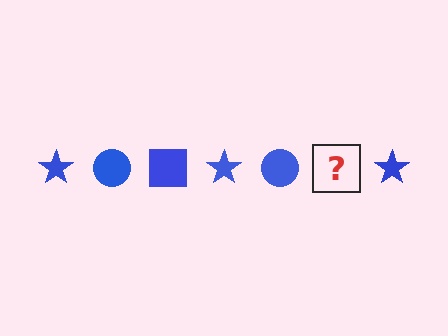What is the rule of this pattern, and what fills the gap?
The rule is that the pattern cycles through star, circle, square shapes in blue. The gap should be filled with a blue square.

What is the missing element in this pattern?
The missing element is a blue square.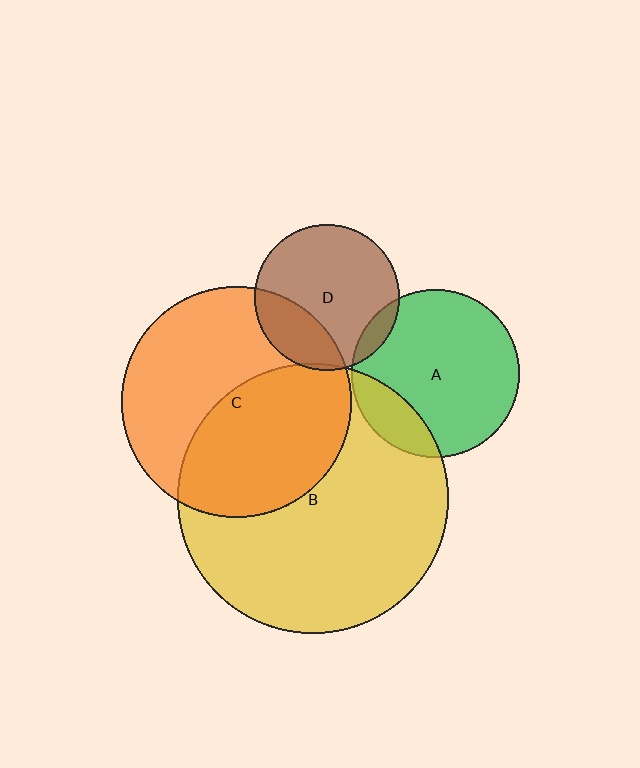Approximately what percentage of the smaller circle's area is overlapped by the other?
Approximately 10%.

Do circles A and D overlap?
Yes.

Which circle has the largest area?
Circle B (yellow).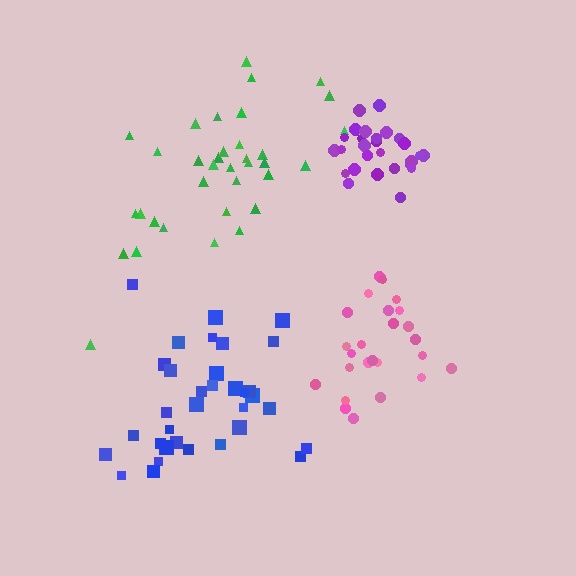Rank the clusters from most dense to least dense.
purple, pink, blue, green.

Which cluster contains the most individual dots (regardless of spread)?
Green (35).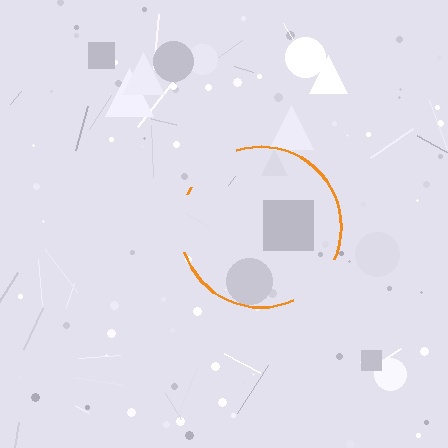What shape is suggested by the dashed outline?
The dashed outline suggests a circle.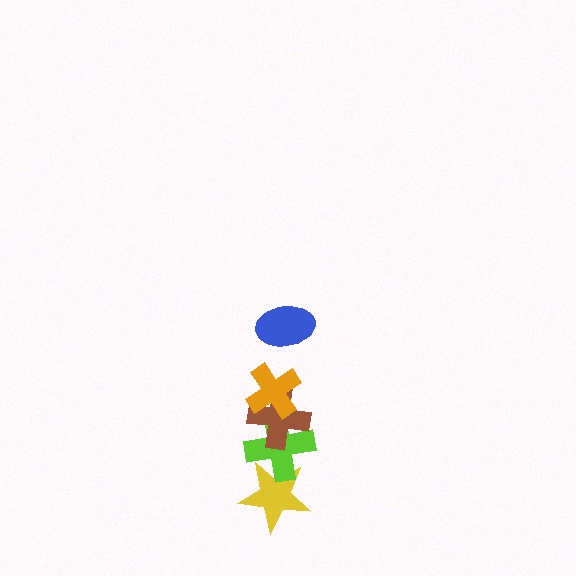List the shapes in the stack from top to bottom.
From top to bottom: the blue ellipse, the orange cross, the brown cross, the lime cross, the yellow star.